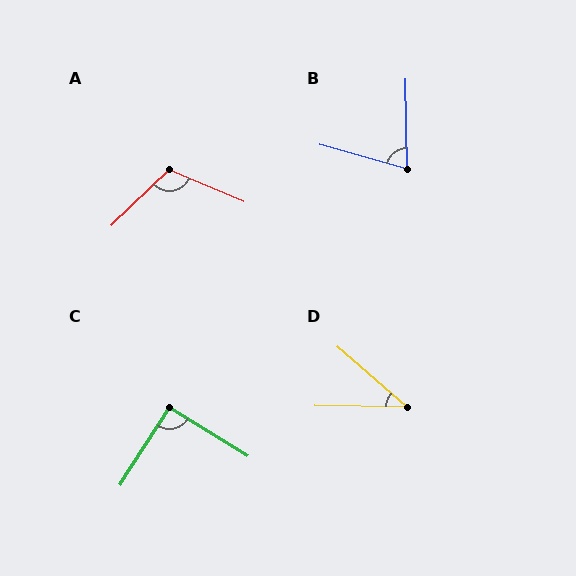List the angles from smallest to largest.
D (40°), B (74°), C (91°), A (113°).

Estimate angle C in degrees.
Approximately 91 degrees.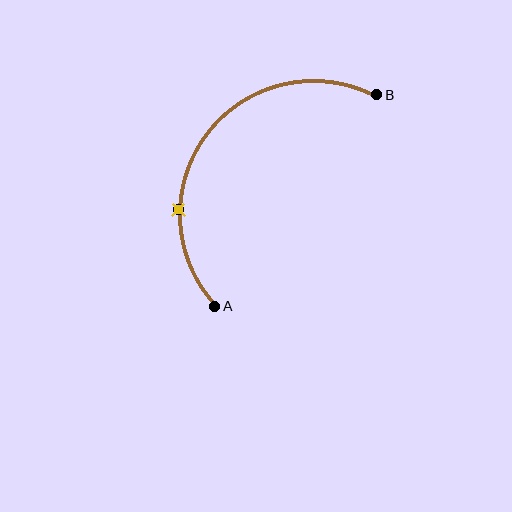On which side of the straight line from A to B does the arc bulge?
The arc bulges above and to the left of the straight line connecting A and B.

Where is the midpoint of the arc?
The arc midpoint is the point on the curve farthest from the straight line joining A and B. It sits above and to the left of that line.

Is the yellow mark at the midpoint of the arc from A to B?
No. The yellow mark lies on the arc but is closer to endpoint A. The arc midpoint would be at the point on the curve equidistant along the arc from both A and B.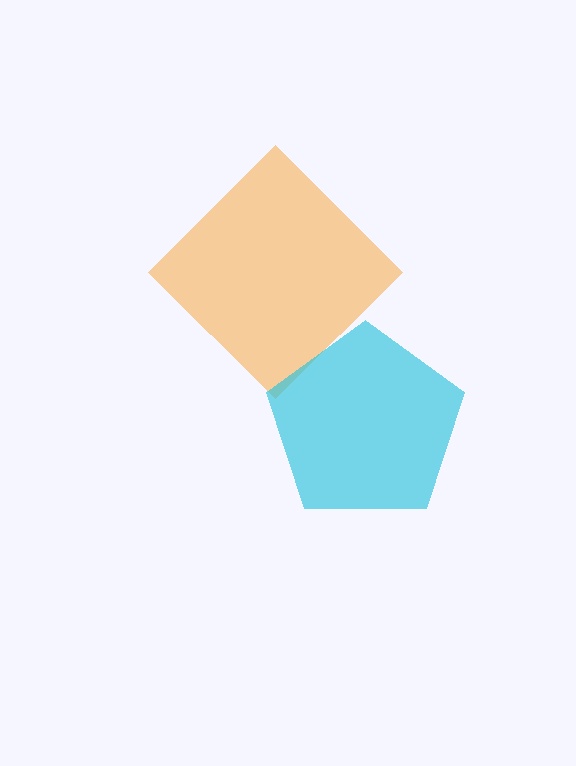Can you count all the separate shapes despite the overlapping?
Yes, there are 2 separate shapes.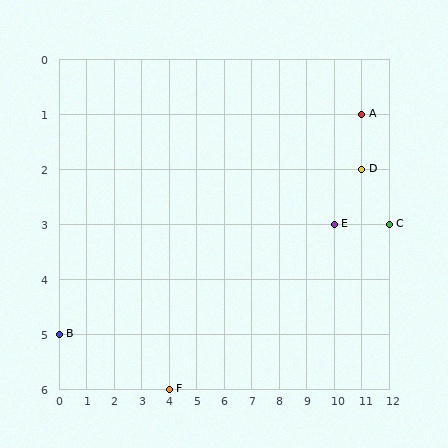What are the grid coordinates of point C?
Point C is at grid coordinates (12, 3).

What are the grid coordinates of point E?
Point E is at grid coordinates (10, 3).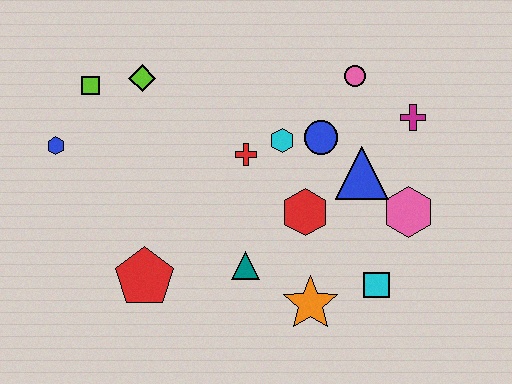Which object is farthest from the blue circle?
The blue hexagon is farthest from the blue circle.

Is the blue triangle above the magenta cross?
No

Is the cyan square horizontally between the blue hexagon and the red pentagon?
No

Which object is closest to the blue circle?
The cyan hexagon is closest to the blue circle.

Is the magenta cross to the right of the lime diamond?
Yes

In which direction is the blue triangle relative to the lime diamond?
The blue triangle is to the right of the lime diamond.